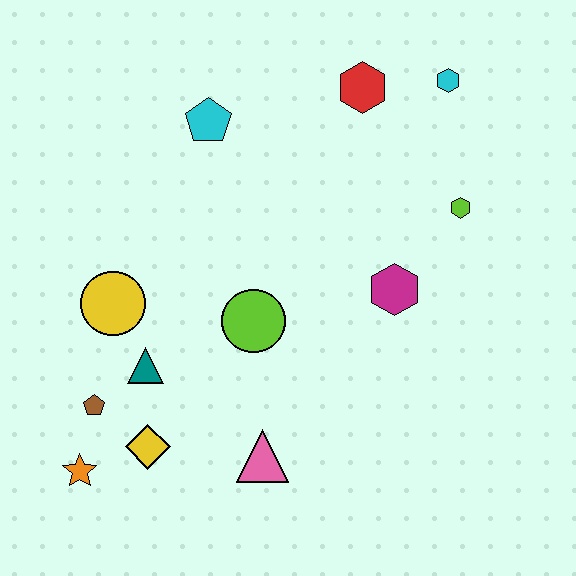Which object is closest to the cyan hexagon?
The red hexagon is closest to the cyan hexagon.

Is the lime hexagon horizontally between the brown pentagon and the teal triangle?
No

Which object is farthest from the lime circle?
The cyan hexagon is farthest from the lime circle.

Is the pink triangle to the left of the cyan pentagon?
No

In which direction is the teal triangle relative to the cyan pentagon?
The teal triangle is below the cyan pentagon.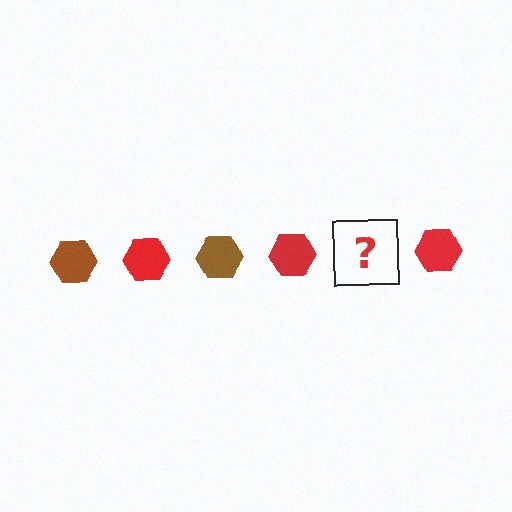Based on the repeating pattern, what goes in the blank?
The blank should be a brown hexagon.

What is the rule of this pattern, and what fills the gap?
The rule is that the pattern cycles through brown, red hexagons. The gap should be filled with a brown hexagon.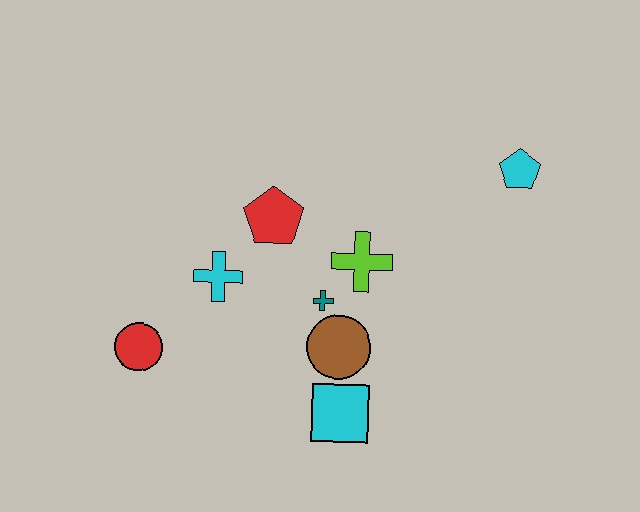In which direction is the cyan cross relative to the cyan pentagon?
The cyan cross is to the left of the cyan pentagon.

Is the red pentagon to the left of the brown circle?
Yes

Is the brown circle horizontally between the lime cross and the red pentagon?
Yes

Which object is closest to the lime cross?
The teal cross is closest to the lime cross.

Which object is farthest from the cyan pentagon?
The red circle is farthest from the cyan pentagon.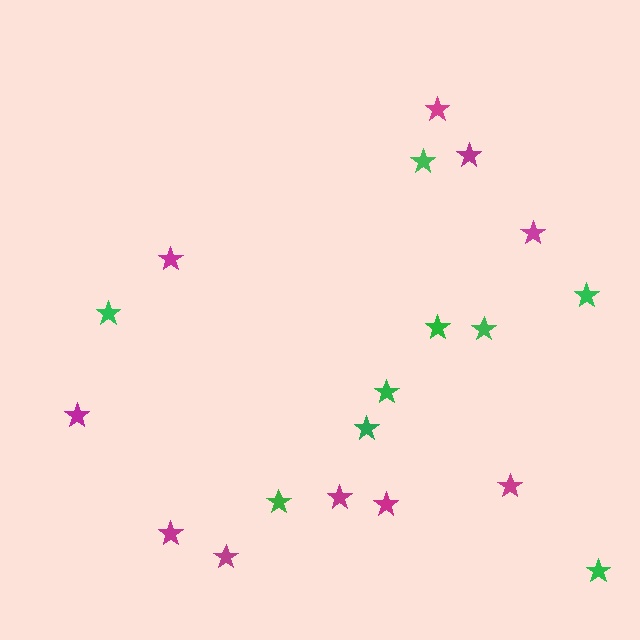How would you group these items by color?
There are 2 groups: one group of green stars (9) and one group of magenta stars (10).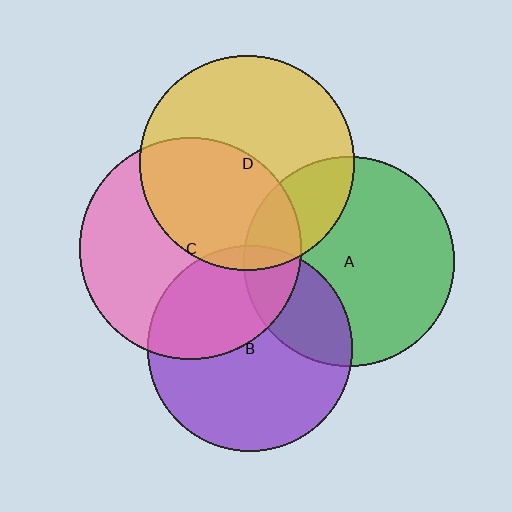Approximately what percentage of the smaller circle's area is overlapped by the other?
Approximately 25%.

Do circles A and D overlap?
Yes.